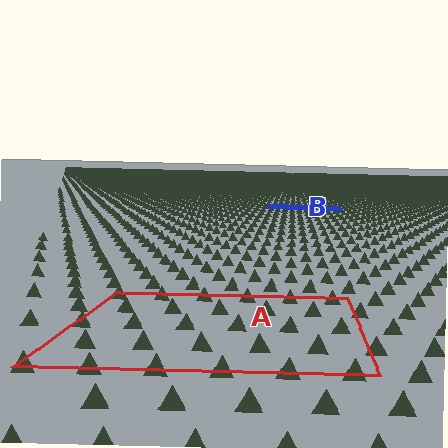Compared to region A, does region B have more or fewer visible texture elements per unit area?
Region B has more texture elements per unit area — they are packed more densely because it is farther away.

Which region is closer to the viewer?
Region A is closer. The texture elements there are larger and more spread out.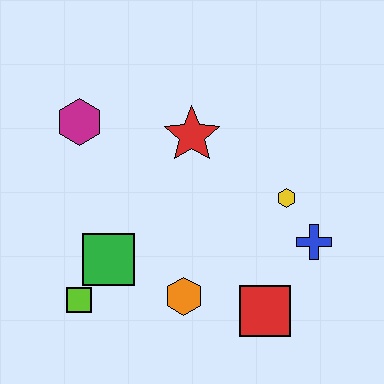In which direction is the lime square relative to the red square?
The lime square is to the left of the red square.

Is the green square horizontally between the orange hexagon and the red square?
No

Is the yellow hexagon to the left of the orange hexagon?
No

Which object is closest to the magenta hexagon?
The red star is closest to the magenta hexagon.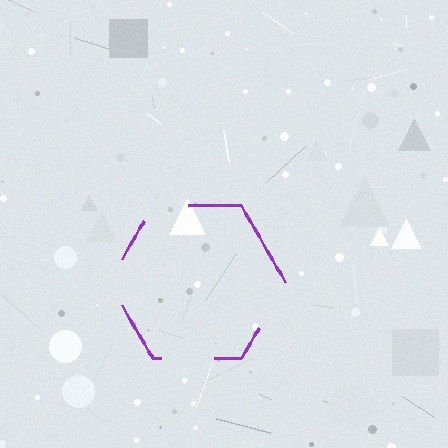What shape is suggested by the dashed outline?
The dashed outline suggests a hexagon.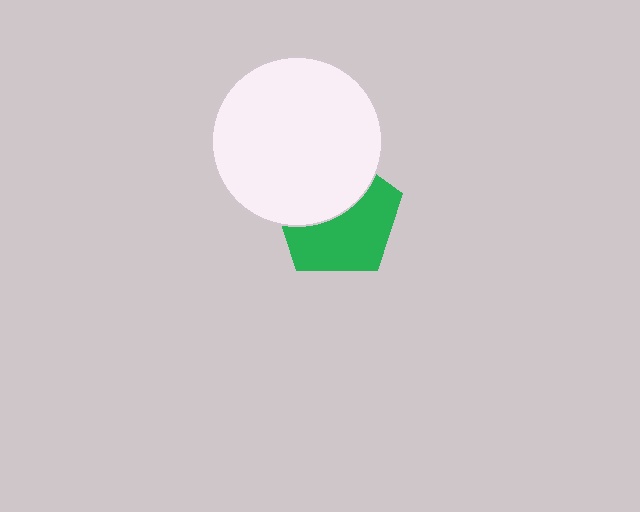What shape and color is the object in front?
The object in front is a white circle.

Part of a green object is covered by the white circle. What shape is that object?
It is a pentagon.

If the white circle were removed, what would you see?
You would see the complete green pentagon.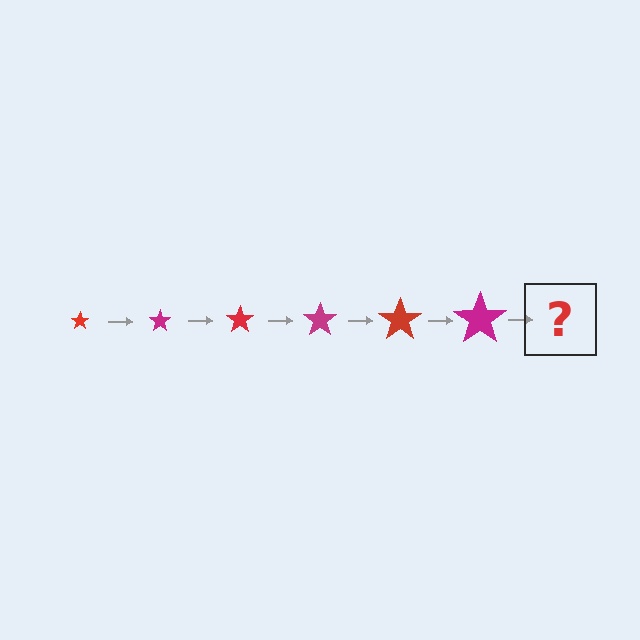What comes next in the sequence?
The next element should be a red star, larger than the previous one.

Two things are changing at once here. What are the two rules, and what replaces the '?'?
The two rules are that the star grows larger each step and the color cycles through red and magenta. The '?' should be a red star, larger than the previous one.